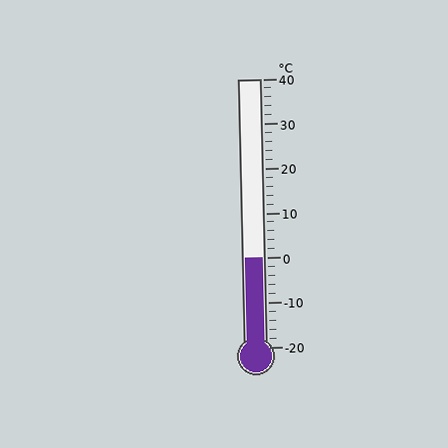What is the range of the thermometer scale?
The thermometer scale ranges from -20°C to 40°C.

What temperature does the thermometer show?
The thermometer shows approximately 0°C.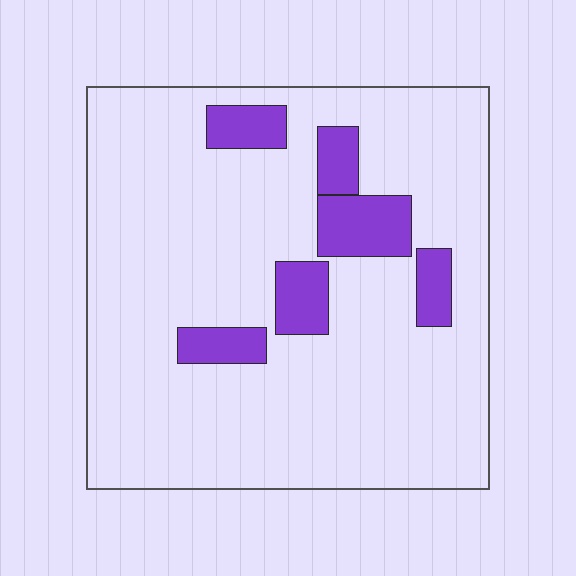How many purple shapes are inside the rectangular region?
6.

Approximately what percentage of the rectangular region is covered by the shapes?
Approximately 15%.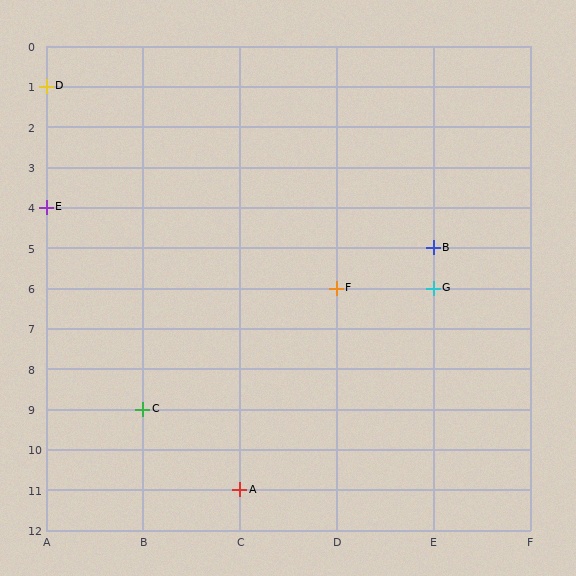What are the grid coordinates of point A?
Point A is at grid coordinates (C, 11).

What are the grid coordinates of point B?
Point B is at grid coordinates (E, 5).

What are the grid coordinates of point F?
Point F is at grid coordinates (D, 6).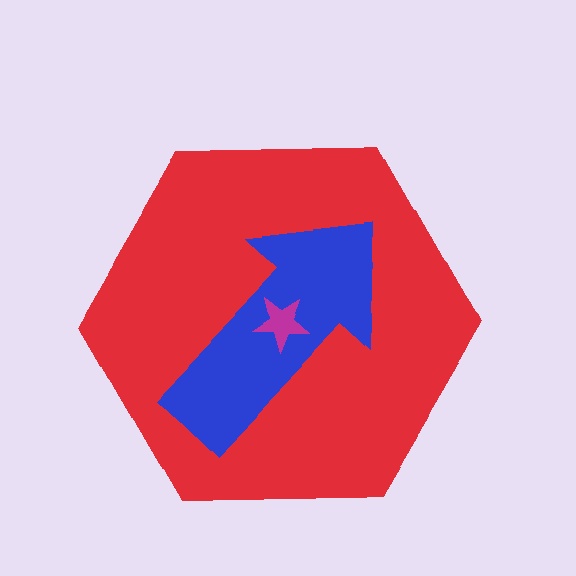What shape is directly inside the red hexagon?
The blue arrow.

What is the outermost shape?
The red hexagon.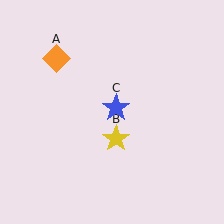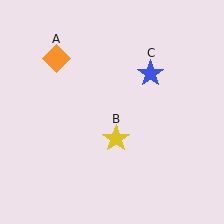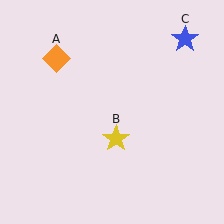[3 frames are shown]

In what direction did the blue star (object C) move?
The blue star (object C) moved up and to the right.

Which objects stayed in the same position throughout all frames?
Orange diamond (object A) and yellow star (object B) remained stationary.